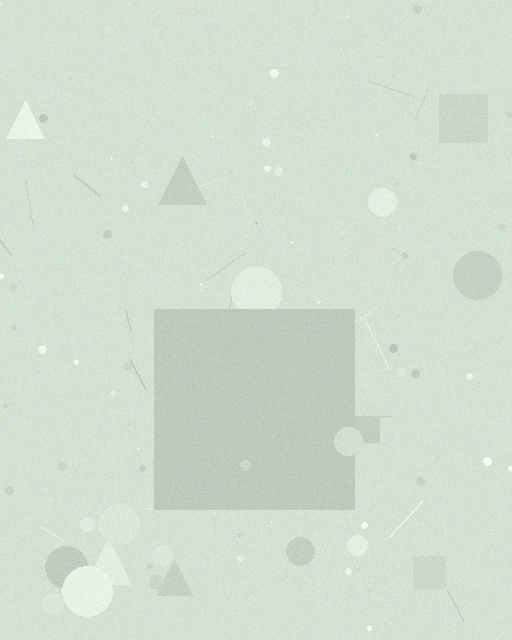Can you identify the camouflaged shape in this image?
The camouflaged shape is a square.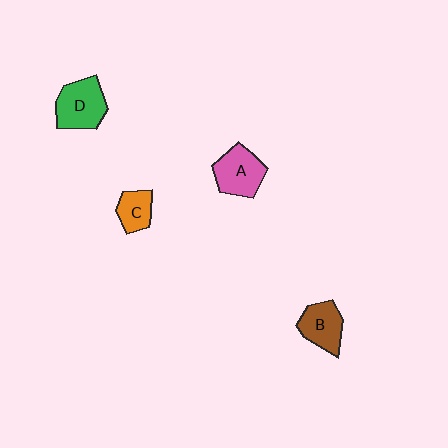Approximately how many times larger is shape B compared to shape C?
Approximately 1.4 times.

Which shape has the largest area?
Shape D (green).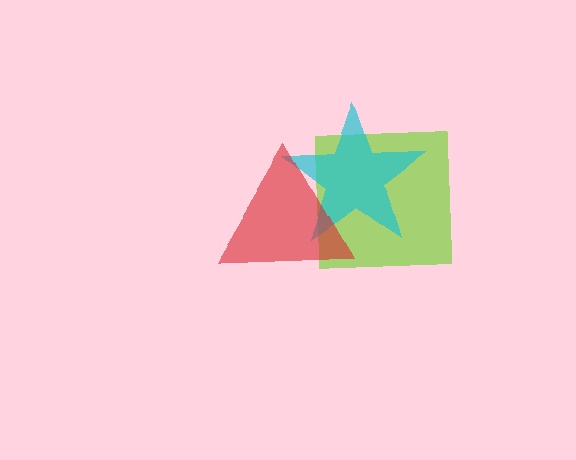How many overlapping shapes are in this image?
There are 3 overlapping shapes in the image.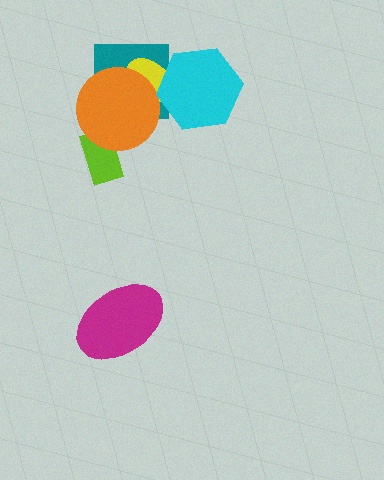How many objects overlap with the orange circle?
3 objects overlap with the orange circle.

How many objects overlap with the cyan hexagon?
2 objects overlap with the cyan hexagon.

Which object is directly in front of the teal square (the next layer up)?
The yellow ellipse is directly in front of the teal square.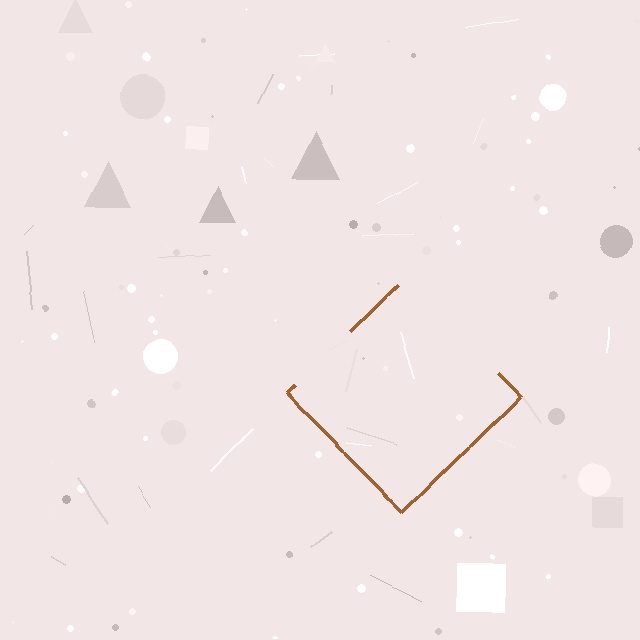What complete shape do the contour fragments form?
The contour fragments form a diamond.